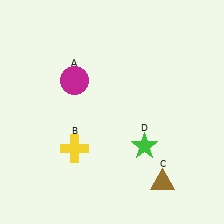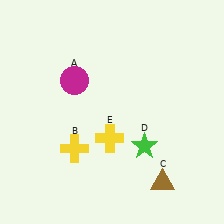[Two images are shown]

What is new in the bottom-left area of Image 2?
A yellow cross (E) was added in the bottom-left area of Image 2.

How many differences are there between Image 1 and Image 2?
There is 1 difference between the two images.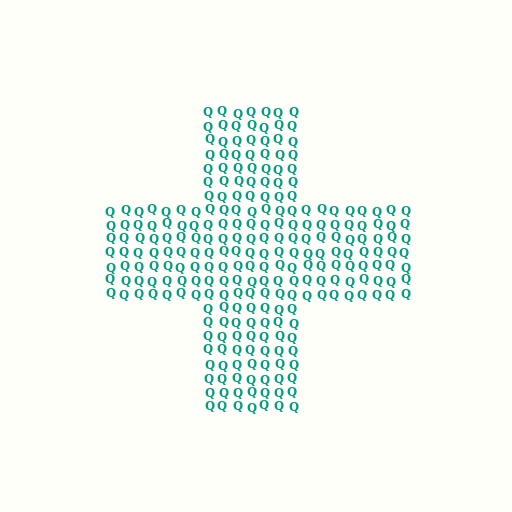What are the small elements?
The small elements are letter Q's.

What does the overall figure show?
The overall figure shows a cross.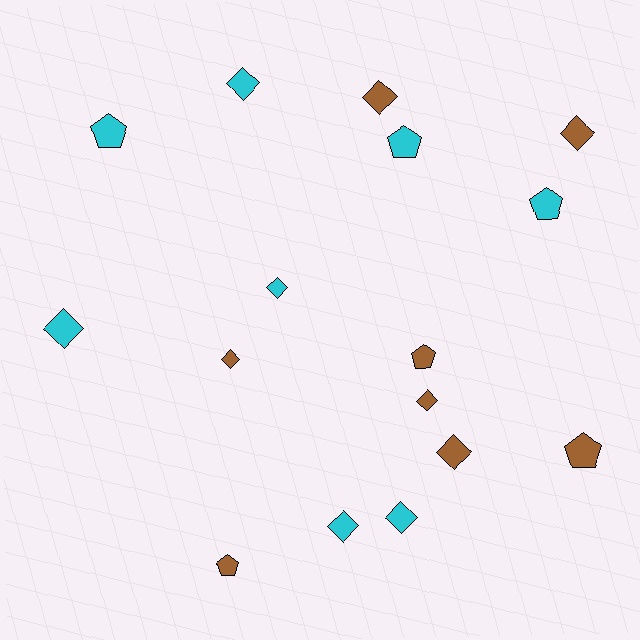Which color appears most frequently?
Brown, with 8 objects.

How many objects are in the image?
There are 16 objects.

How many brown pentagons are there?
There are 3 brown pentagons.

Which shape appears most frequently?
Diamond, with 10 objects.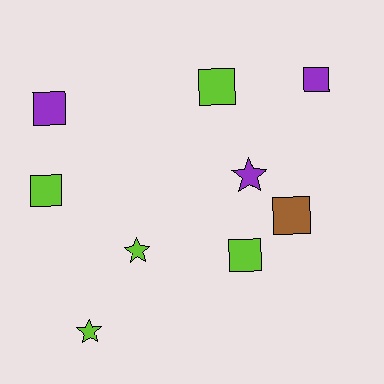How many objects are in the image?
There are 9 objects.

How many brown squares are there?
There is 1 brown square.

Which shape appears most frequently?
Square, with 6 objects.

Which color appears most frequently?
Lime, with 5 objects.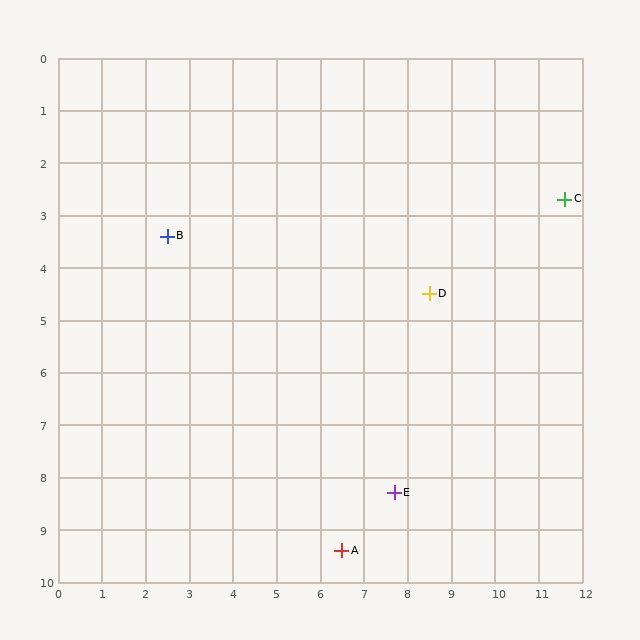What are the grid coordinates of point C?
Point C is at approximately (11.6, 2.7).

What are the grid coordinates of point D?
Point D is at approximately (8.5, 4.5).